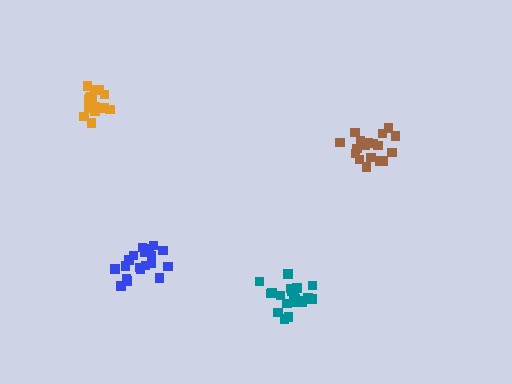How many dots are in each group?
Group 1: 18 dots, Group 2: 18 dots, Group 3: 19 dots, Group 4: 20 dots (75 total).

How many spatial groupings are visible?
There are 4 spatial groupings.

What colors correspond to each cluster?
The clusters are colored: brown, orange, blue, teal.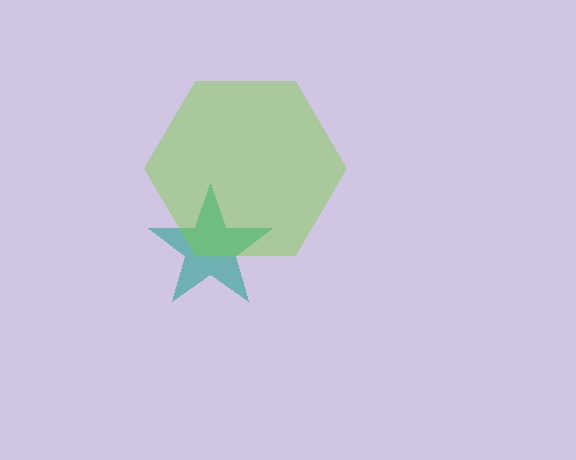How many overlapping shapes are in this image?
There are 2 overlapping shapes in the image.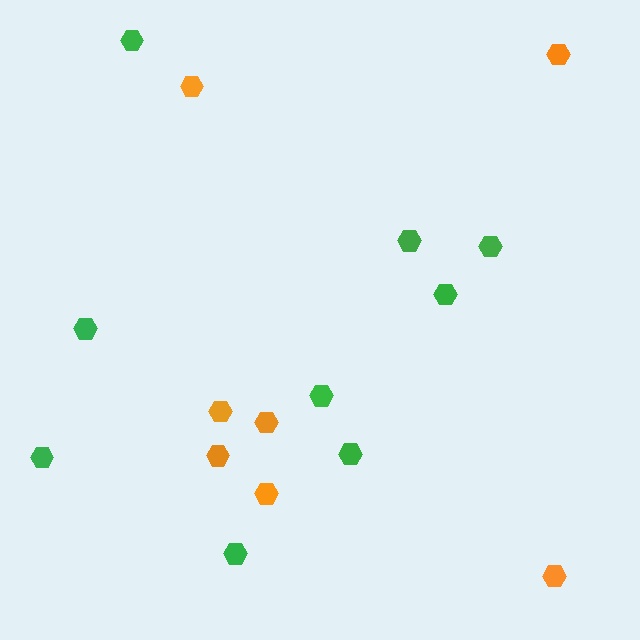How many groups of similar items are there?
There are 2 groups: one group of green hexagons (9) and one group of orange hexagons (7).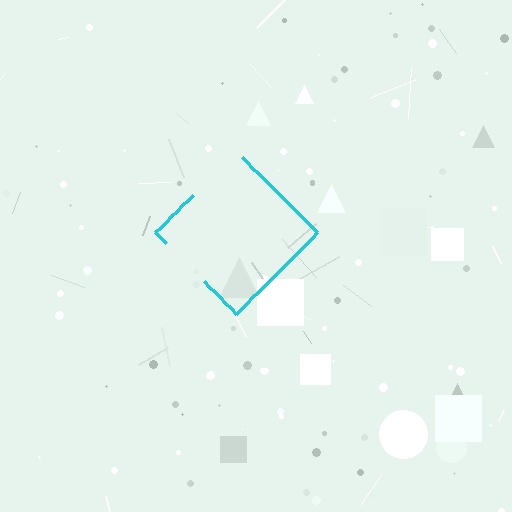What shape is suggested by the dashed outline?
The dashed outline suggests a diamond.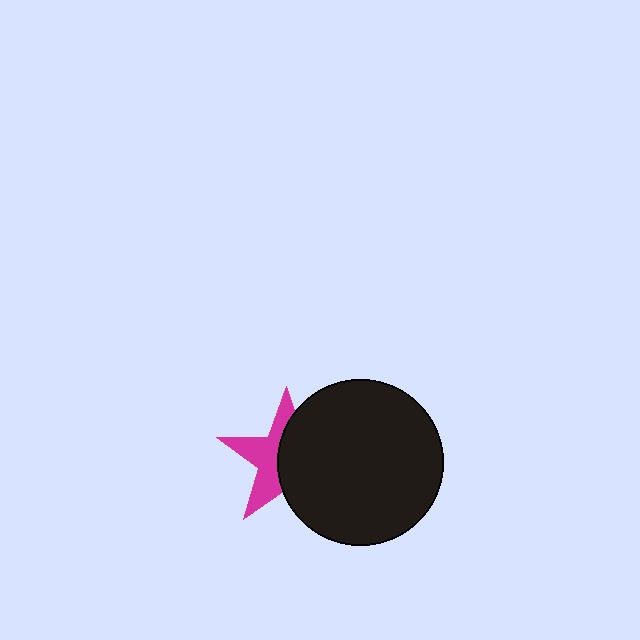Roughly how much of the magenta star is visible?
About half of it is visible (roughly 46%).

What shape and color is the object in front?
The object in front is a black circle.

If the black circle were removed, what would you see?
You would see the complete magenta star.